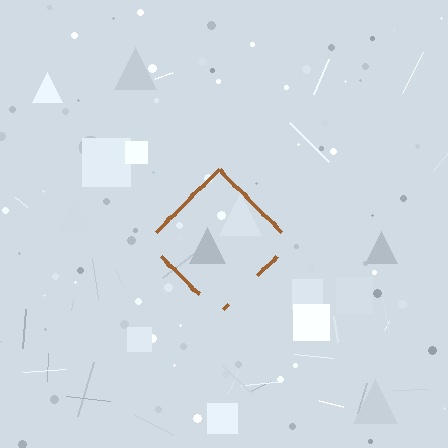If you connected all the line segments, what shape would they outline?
They would outline a diamond.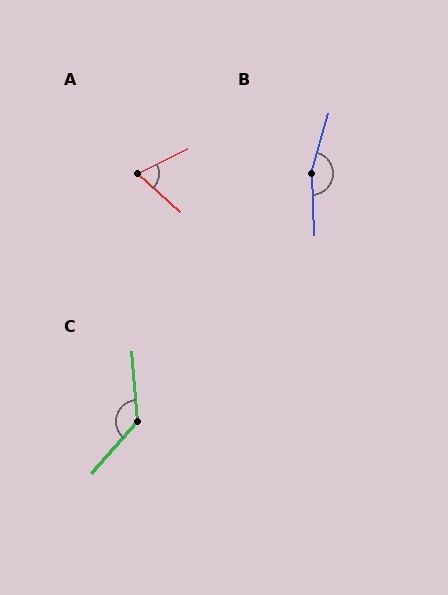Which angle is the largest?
B, at approximately 161 degrees.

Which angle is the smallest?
A, at approximately 69 degrees.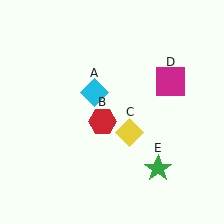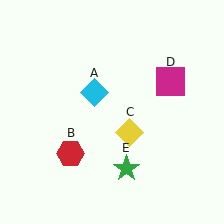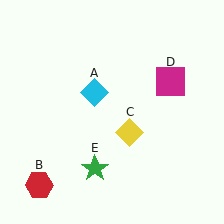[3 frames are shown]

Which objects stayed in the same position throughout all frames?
Cyan diamond (object A) and yellow diamond (object C) and magenta square (object D) remained stationary.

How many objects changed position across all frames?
2 objects changed position: red hexagon (object B), green star (object E).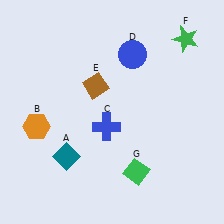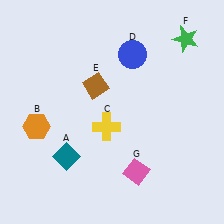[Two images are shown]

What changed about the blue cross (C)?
In Image 1, C is blue. In Image 2, it changed to yellow.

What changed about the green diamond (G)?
In Image 1, G is green. In Image 2, it changed to pink.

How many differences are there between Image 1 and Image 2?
There are 2 differences between the two images.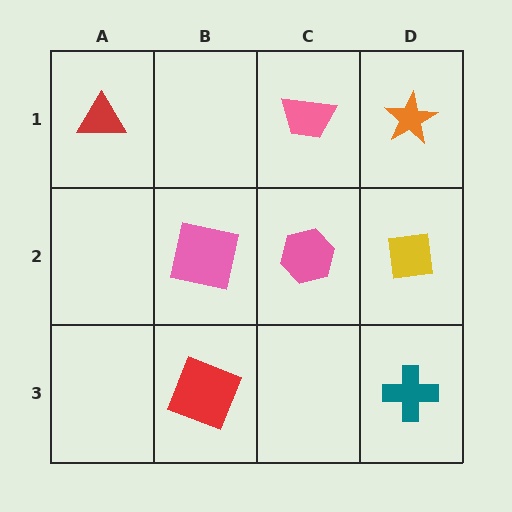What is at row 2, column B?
A pink square.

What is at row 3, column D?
A teal cross.